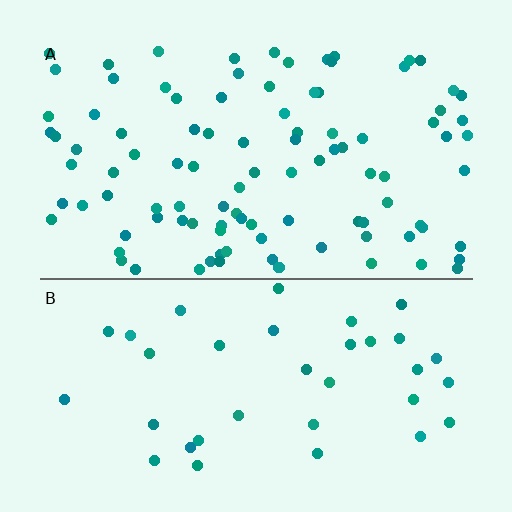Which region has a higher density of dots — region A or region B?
A (the top).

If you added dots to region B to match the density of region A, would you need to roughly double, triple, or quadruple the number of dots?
Approximately triple.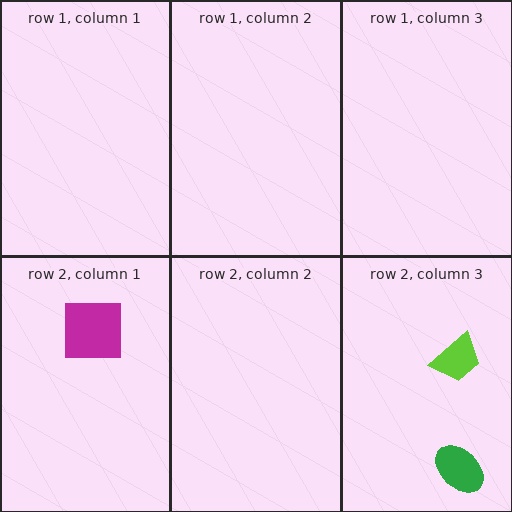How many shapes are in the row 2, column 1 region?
1.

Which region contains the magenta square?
The row 2, column 1 region.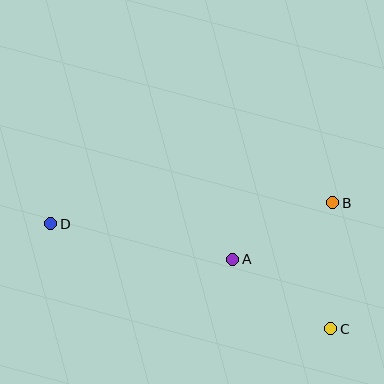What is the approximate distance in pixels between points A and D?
The distance between A and D is approximately 186 pixels.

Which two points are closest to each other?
Points A and B are closest to each other.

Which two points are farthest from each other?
Points C and D are farthest from each other.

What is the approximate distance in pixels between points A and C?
The distance between A and C is approximately 120 pixels.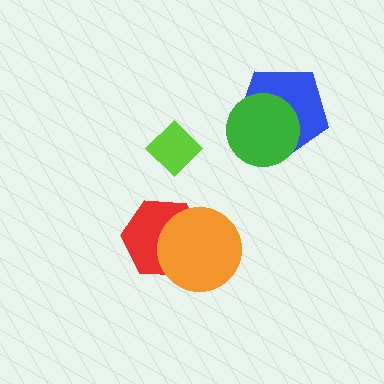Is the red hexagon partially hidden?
Yes, it is partially covered by another shape.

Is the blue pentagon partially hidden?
Yes, it is partially covered by another shape.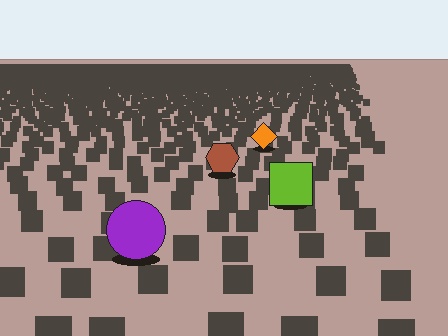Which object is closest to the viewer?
The purple circle is closest. The texture marks near it are larger and more spread out.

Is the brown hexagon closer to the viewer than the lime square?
No. The lime square is closer — you can tell from the texture gradient: the ground texture is coarser near it.